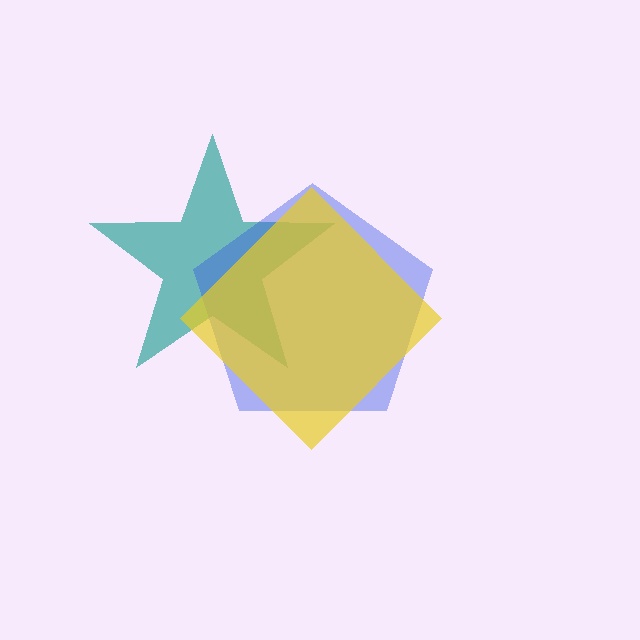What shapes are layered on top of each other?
The layered shapes are: a teal star, a blue pentagon, a yellow diamond.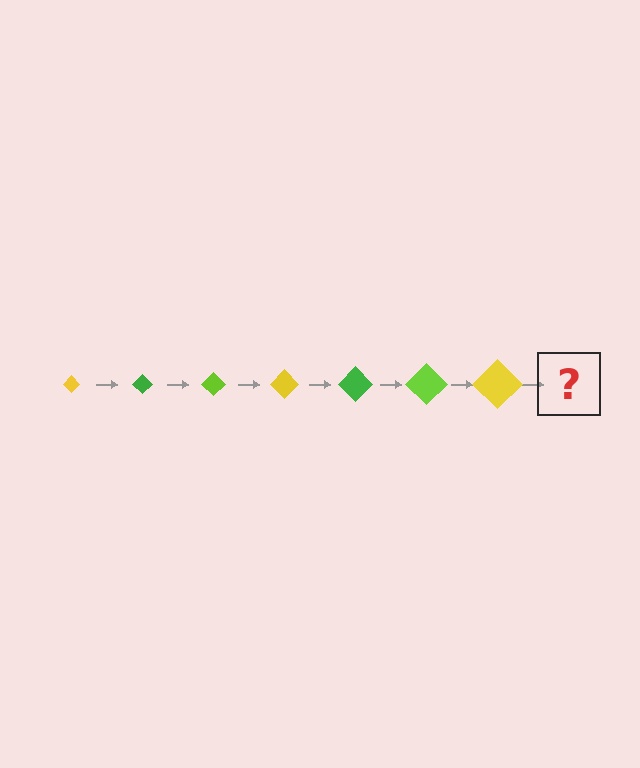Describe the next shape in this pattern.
It should be a green diamond, larger than the previous one.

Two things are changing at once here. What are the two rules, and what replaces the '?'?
The two rules are that the diamond grows larger each step and the color cycles through yellow, green, and lime. The '?' should be a green diamond, larger than the previous one.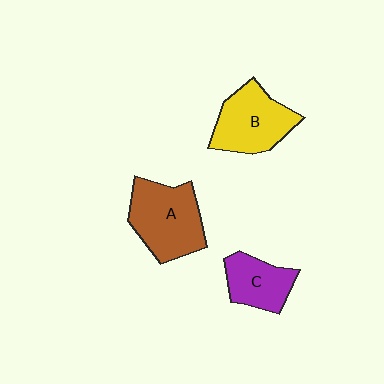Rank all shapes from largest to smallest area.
From largest to smallest: A (brown), B (yellow), C (purple).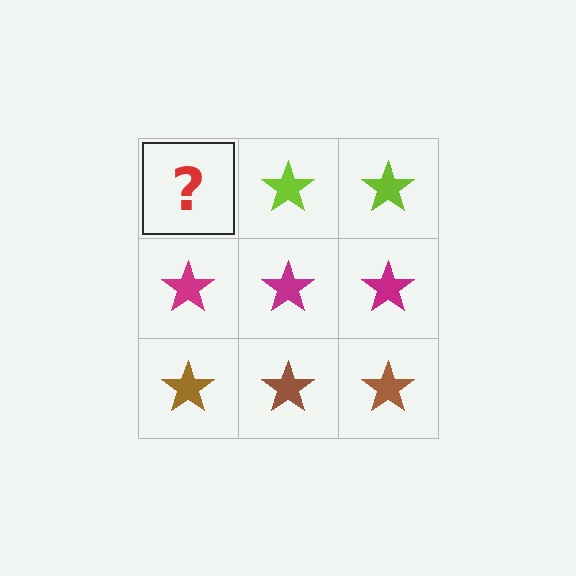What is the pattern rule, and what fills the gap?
The rule is that each row has a consistent color. The gap should be filled with a lime star.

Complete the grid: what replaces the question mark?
The question mark should be replaced with a lime star.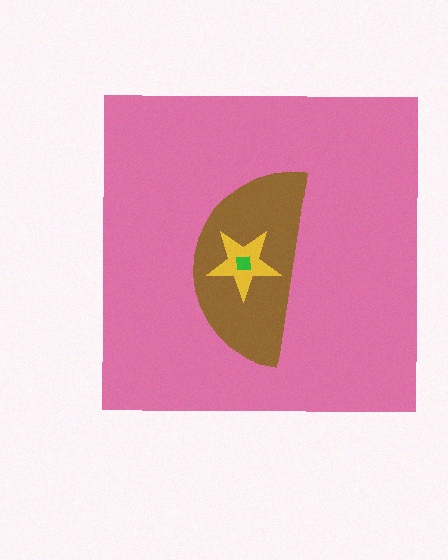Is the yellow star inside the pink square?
Yes.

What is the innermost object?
The green square.